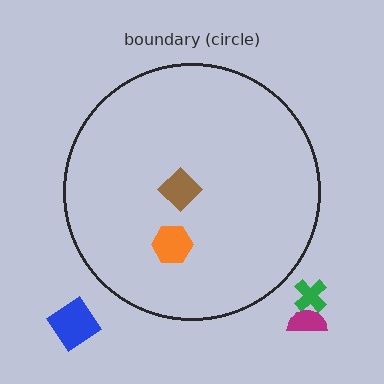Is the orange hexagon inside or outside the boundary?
Inside.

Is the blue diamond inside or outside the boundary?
Outside.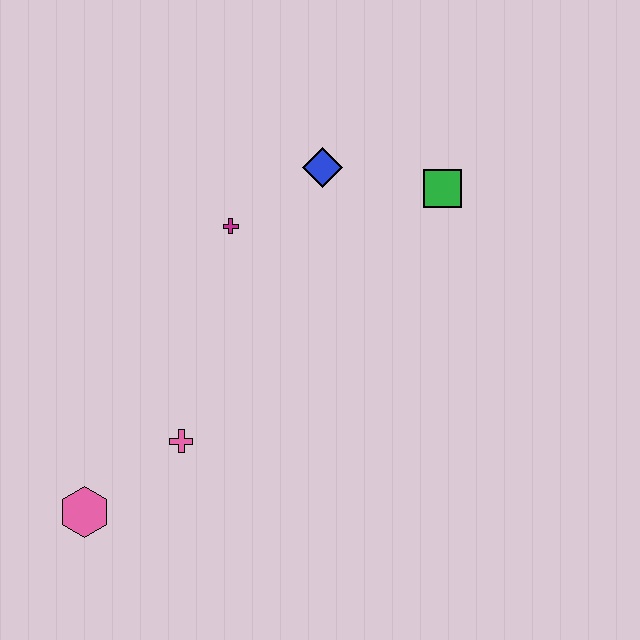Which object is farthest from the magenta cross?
The pink hexagon is farthest from the magenta cross.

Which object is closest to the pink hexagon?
The pink cross is closest to the pink hexagon.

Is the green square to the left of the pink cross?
No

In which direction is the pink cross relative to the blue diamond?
The pink cross is below the blue diamond.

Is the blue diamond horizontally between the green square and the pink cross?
Yes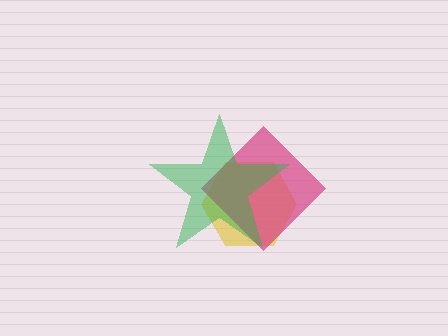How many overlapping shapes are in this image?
There are 3 overlapping shapes in the image.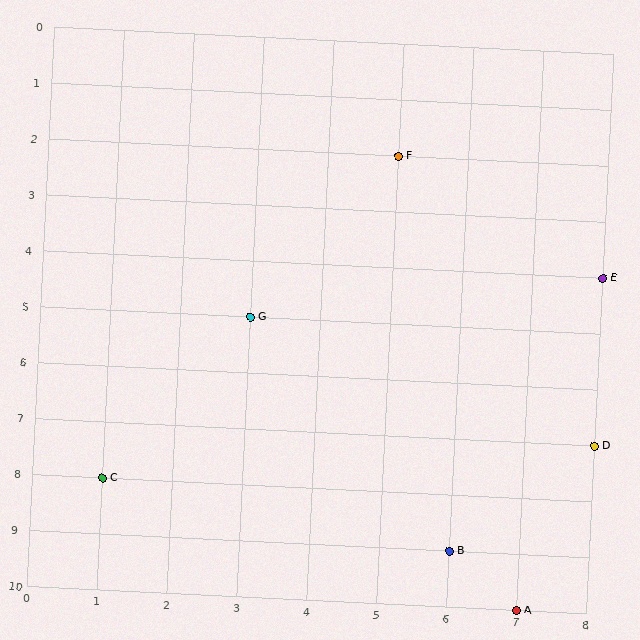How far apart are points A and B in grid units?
Points A and B are 1 column and 1 row apart (about 1.4 grid units diagonally).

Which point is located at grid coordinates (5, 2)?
Point F is at (5, 2).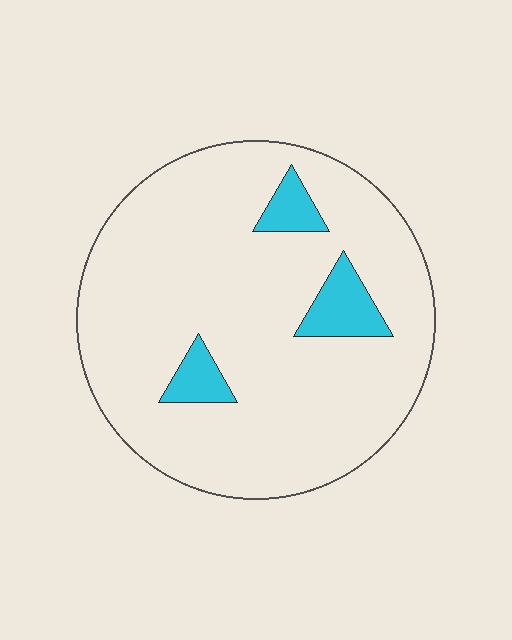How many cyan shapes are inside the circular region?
3.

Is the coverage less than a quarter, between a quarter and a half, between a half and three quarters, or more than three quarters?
Less than a quarter.